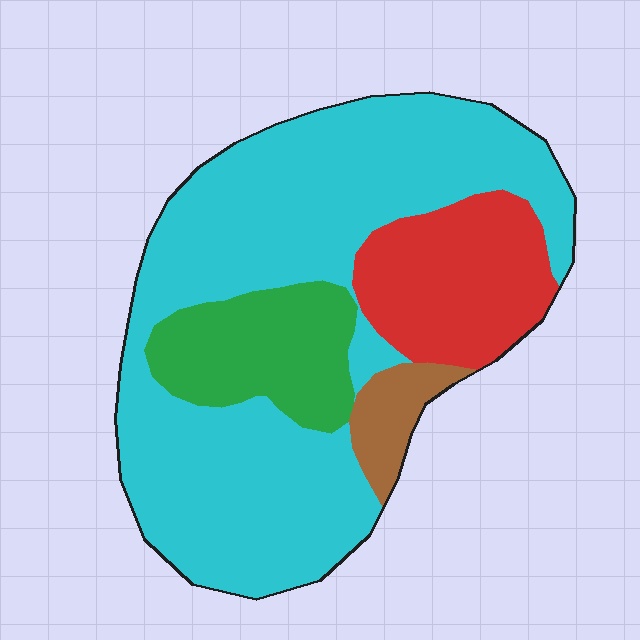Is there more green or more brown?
Green.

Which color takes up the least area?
Brown, at roughly 5%.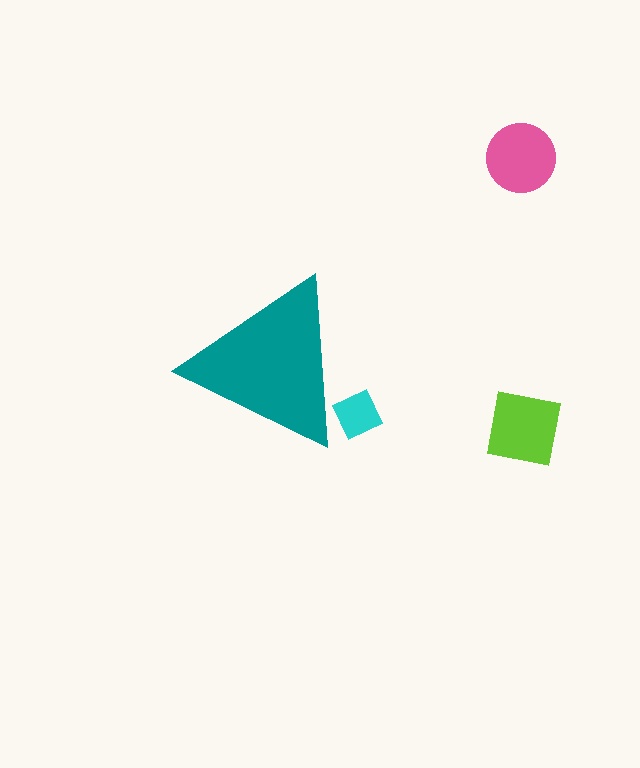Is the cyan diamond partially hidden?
Yes, the cyan diamond is partially hidden behind the teal triangle.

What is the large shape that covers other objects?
A teal triangle.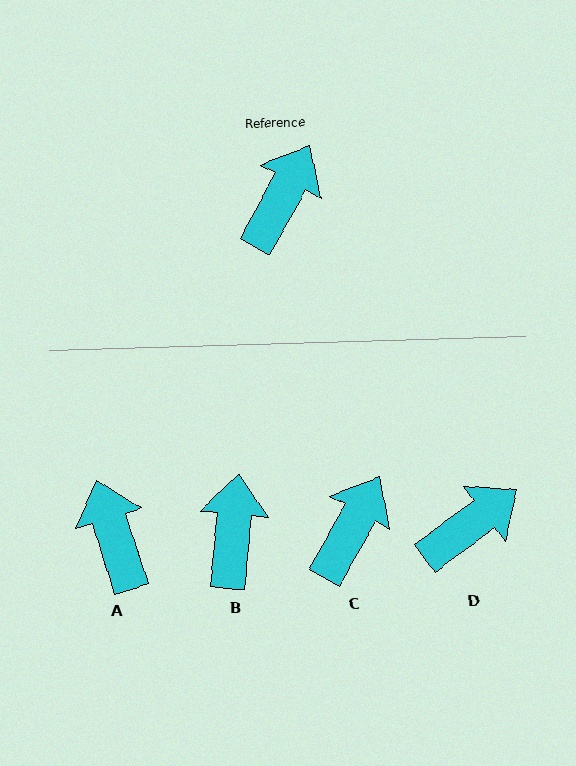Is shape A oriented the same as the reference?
No, it is off by about 47 degrees.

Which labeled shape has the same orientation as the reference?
C.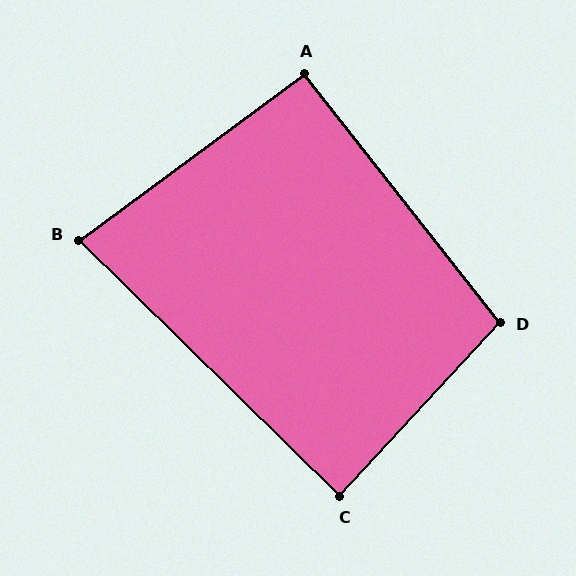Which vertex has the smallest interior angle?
B, at approximately 81 degrees.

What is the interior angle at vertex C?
Approximately 88 degrees (approximately right).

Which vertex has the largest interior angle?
D, at approximately 99 degrees.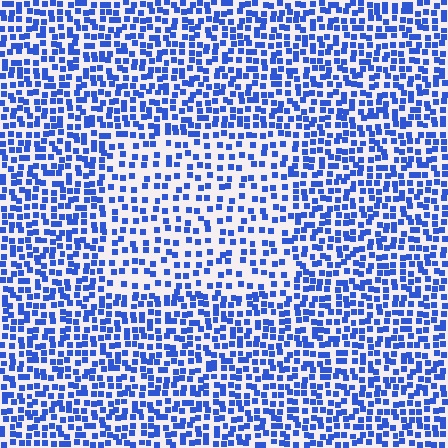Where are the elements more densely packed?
The elements are more densely packed outside the rectangle boundary.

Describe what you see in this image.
The image contains small blue elements arranged at two different densities. A rectangle-shaped region is visible where the elements are less densely packed than the surrounding area.